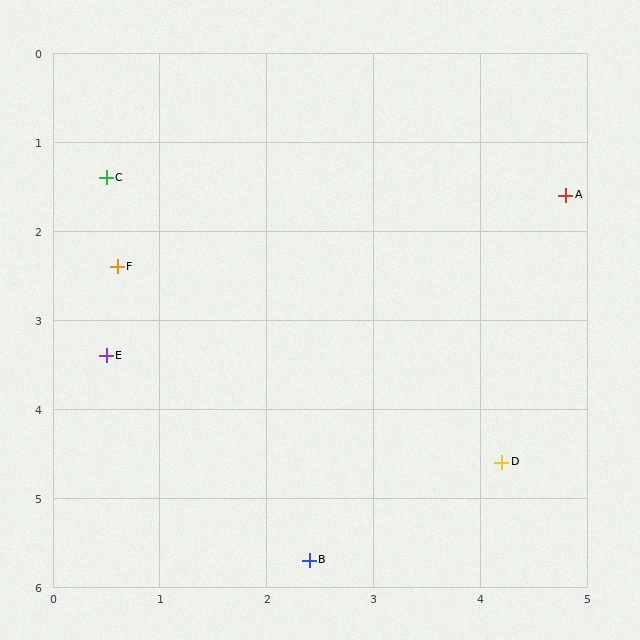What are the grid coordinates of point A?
Point A is at approximately (4.8, 1.6).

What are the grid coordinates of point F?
Point F is at approximately (0.6, 2.4).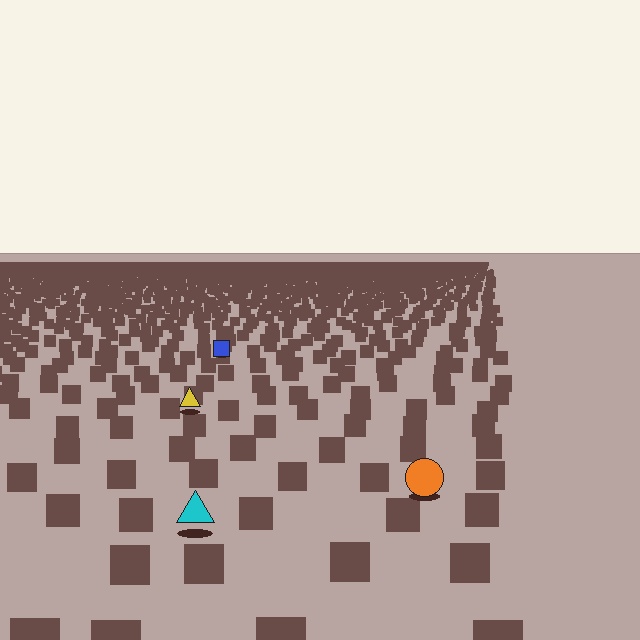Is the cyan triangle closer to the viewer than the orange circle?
Yes. The cyan triangle is closer — you can tell from the texture gradient: the ground texture is coarser near it.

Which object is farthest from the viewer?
The blue square is farthest from the viewer. It appears smaller and the ground texture around it is denser.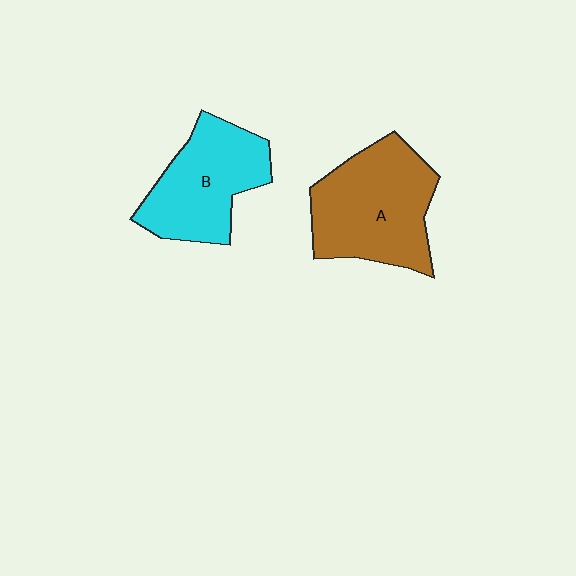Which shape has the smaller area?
Shape B (cyan).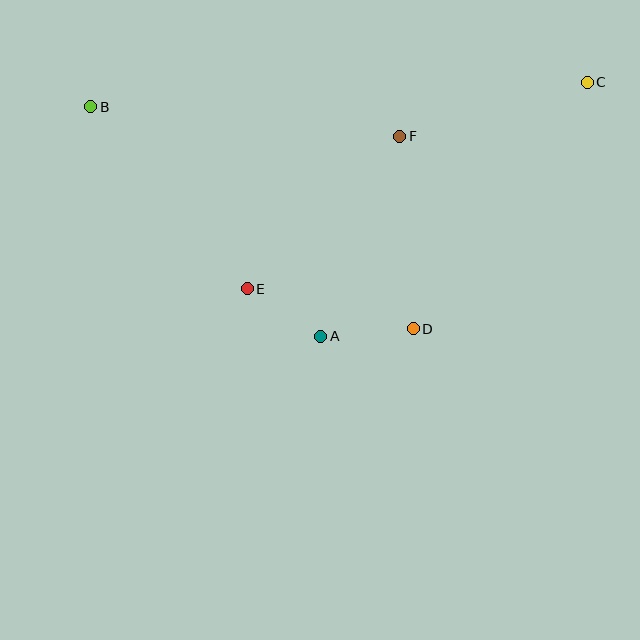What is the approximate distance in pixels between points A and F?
The distance between A and F is approximately 215 pixels.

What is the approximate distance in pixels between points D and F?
The distance between D and F is approximately 193 pixels.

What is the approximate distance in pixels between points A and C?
The distance between A and C is approximately 368 pixels.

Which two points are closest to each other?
Points A and E are closest to each other.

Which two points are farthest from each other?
Points B and C are farthest from each other.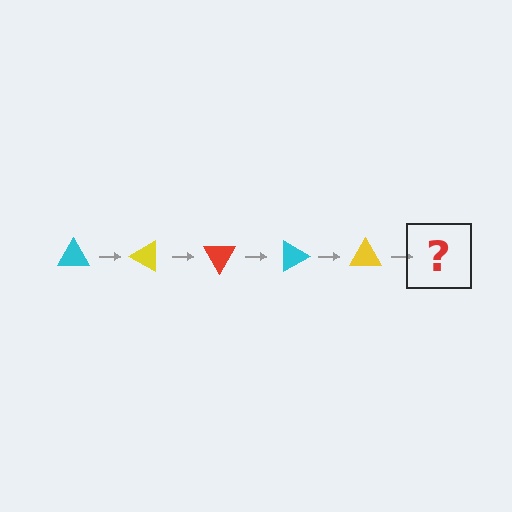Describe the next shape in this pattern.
It should be a red triangle, rotated 150 degrees from the start.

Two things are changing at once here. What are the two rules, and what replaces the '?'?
The two rules are that it rotates 30 degrees each step and the color cycles through cyan, yellow, and red. The '?' should be a red triangle, rotated 150 degrees from the start.